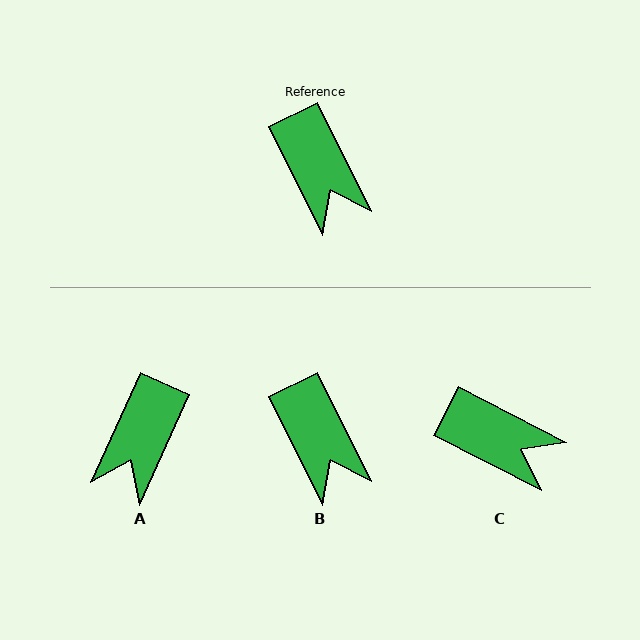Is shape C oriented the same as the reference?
No, it is off by about 37 degrees.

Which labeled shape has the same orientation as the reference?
B.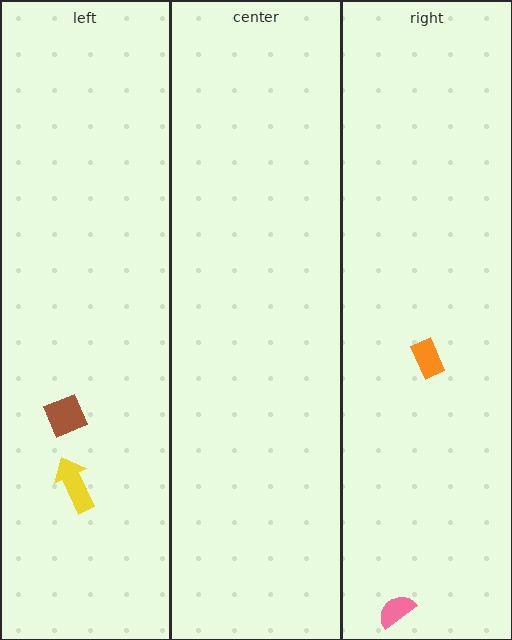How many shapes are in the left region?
2.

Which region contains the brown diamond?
The left region.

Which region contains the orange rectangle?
The right region.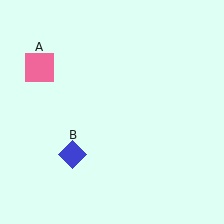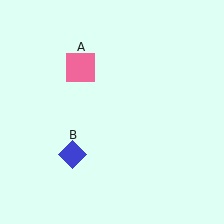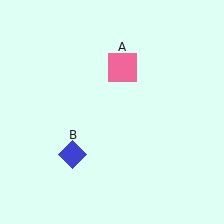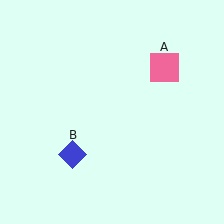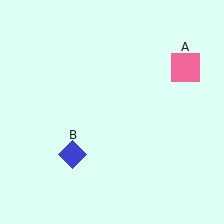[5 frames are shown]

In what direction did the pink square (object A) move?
The pink square (object A) moved right.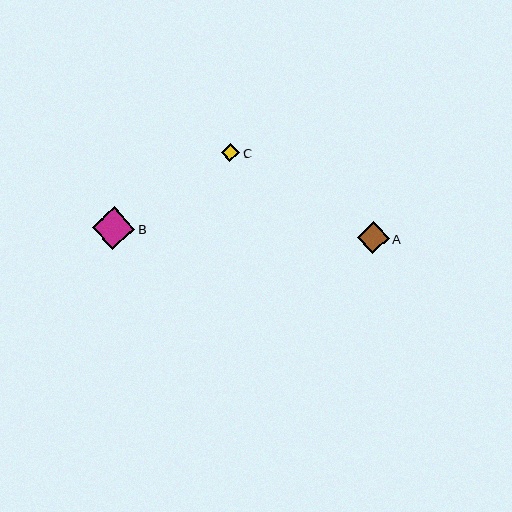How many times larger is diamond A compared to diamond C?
Diamond A is approximately 1.7 times the size of diamond C.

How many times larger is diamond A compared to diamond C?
Diamond A is approximately 1.7 times the size of diamond C.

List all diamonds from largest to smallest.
From largest to smallest: B, A, C.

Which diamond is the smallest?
Diamond C is the smallest with a size of approximately 19 pixels.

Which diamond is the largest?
Diamond B is the largest with a size of approximately 42 pixels.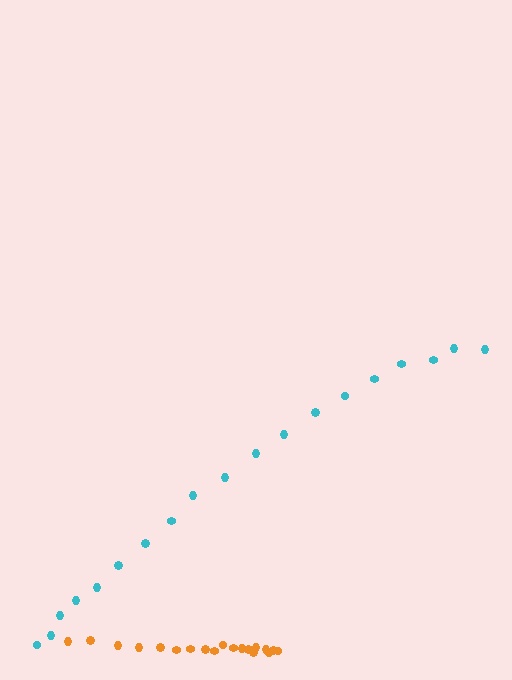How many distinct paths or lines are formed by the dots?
There are 2 distinct paths.